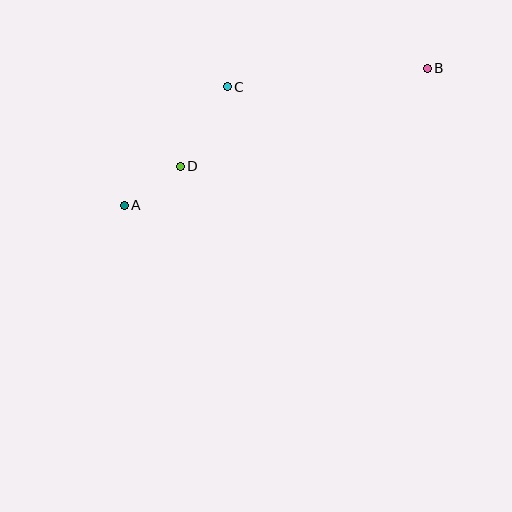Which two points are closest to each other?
Points A and D are closest to each other.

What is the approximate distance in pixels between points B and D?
The distance between B and D is approximately 266 pixels.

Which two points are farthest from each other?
Points A and B are farthest from each other.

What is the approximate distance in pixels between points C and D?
The distance between C and D is approximately 92 pixels.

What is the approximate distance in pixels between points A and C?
The distance between A and C is approximately 157 pixels.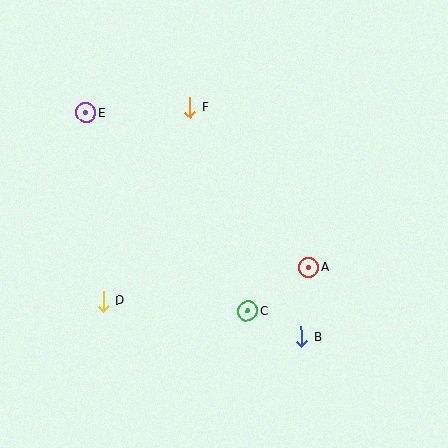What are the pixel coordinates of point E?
Point E is at (86, 113).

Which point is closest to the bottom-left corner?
Point D is closest to the bottom-left corner.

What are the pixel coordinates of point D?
Point D is at (103, 301).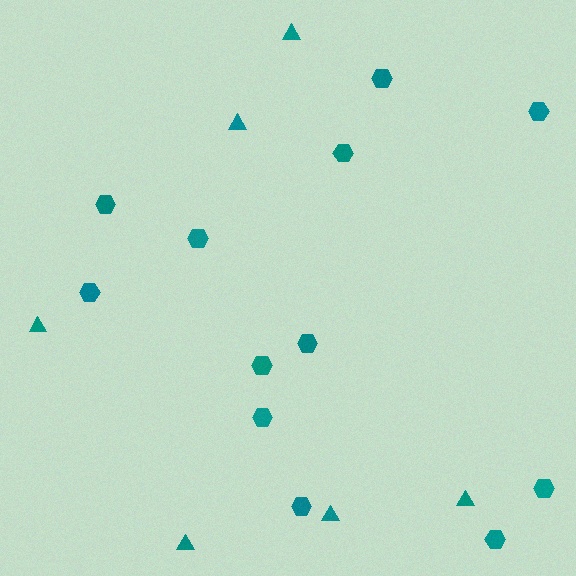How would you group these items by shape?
There are 2 groups: one group of hexagons (12) and one group of triangles (6).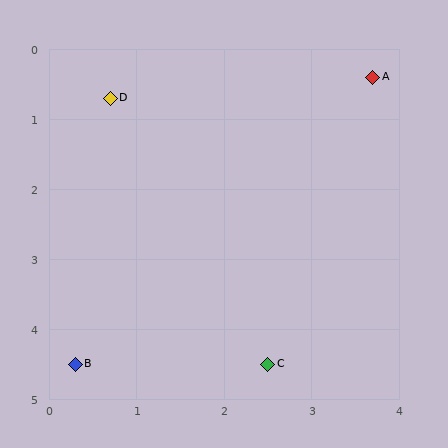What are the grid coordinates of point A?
Point A is at approximately (3.7, 0.4).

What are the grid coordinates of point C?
Point C is at approximately (2.5, 4.5).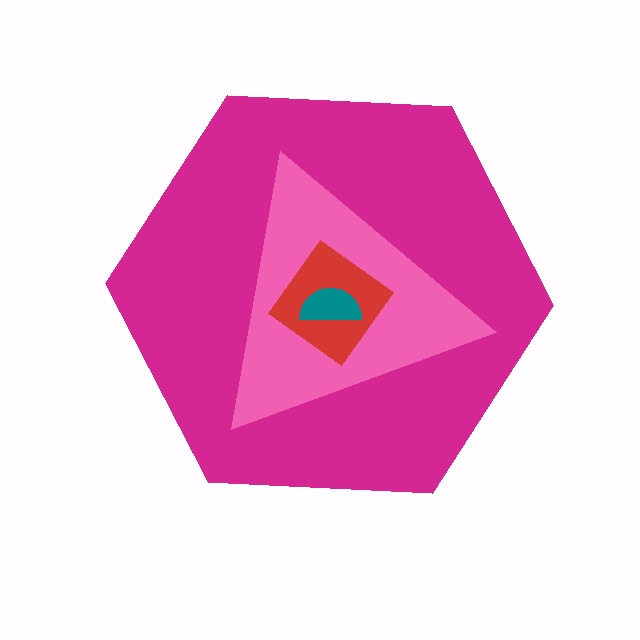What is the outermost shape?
The magenta hexagon.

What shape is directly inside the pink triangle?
The red diamond.